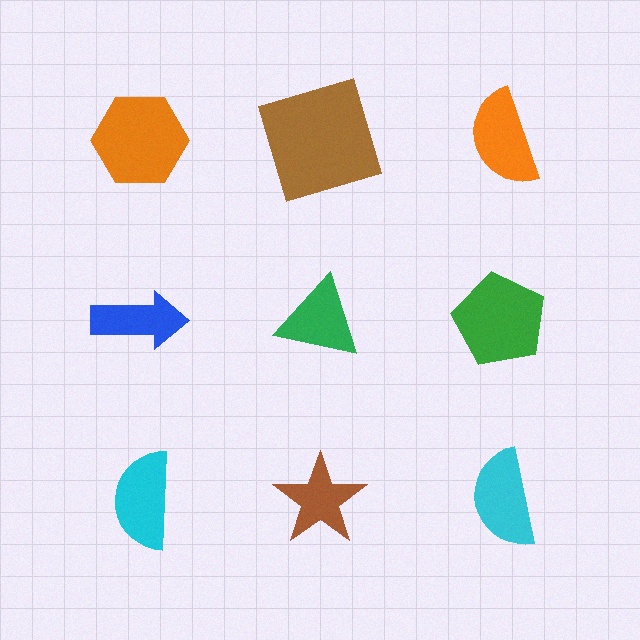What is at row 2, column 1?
A blue arrow.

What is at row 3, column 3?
A cyan semicircle.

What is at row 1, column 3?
An orange semicircle.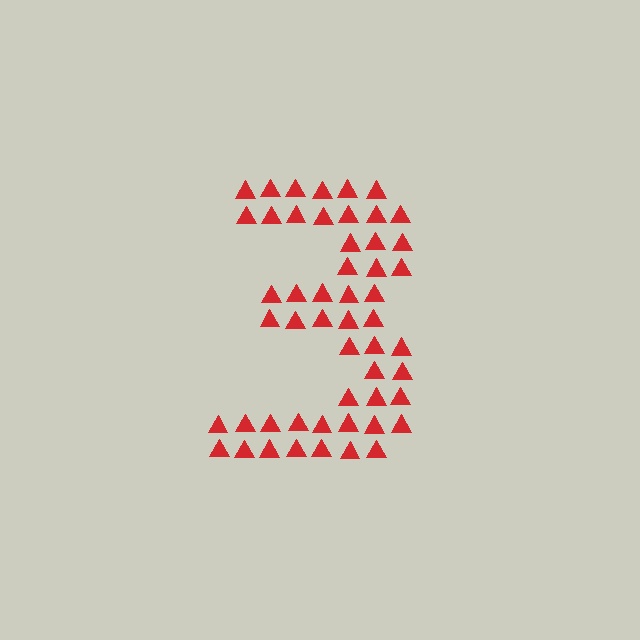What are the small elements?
The small elements are triangles.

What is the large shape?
The large shape is the digit 3.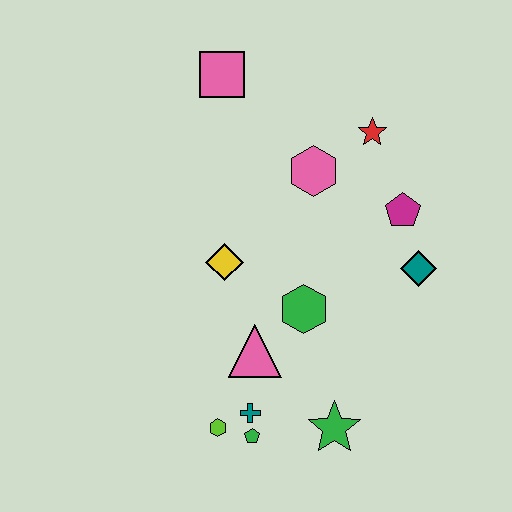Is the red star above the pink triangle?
Yes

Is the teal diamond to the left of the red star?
No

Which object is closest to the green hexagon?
The pink triangle is closest to the green hexagon.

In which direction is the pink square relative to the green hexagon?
The pink square is above the green hexagon.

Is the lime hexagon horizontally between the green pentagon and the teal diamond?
No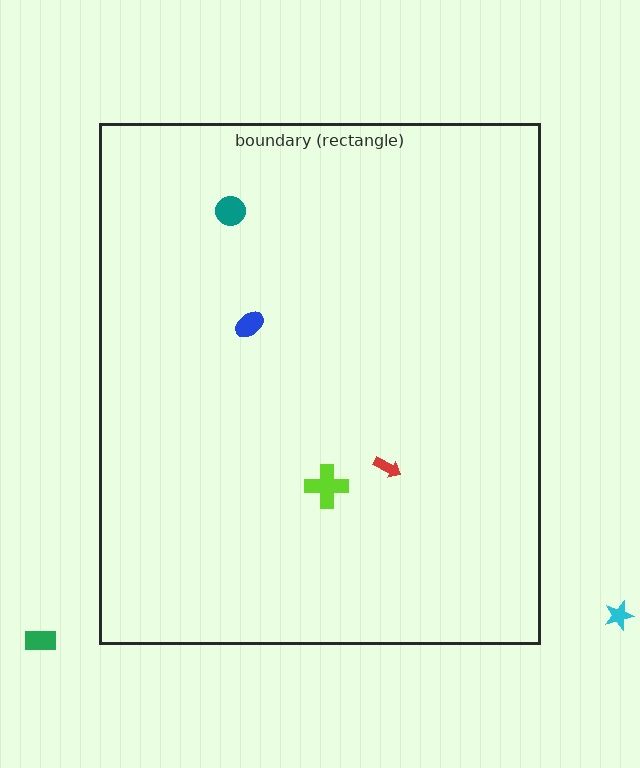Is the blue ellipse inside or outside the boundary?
Inside.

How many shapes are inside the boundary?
4 inside, 2 outside.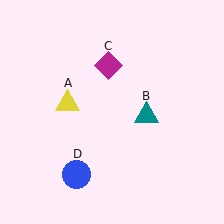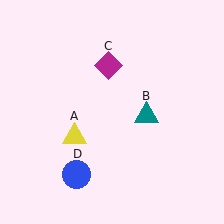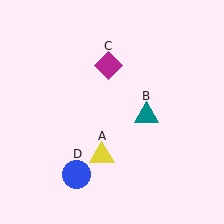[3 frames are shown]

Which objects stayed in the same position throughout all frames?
Teal triangle (object B) and magenta diamond (object C) and blue circle (object D) remained stationary.